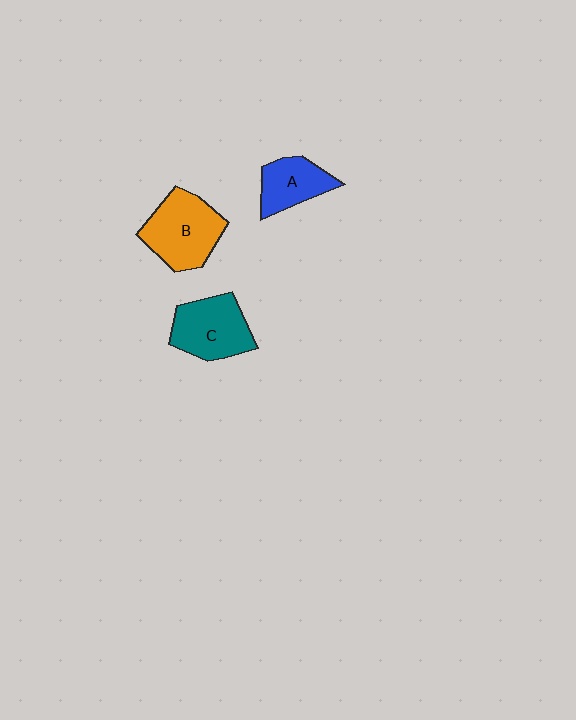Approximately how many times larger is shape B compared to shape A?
Approximately 1.5 times.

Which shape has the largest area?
Shape B (orange).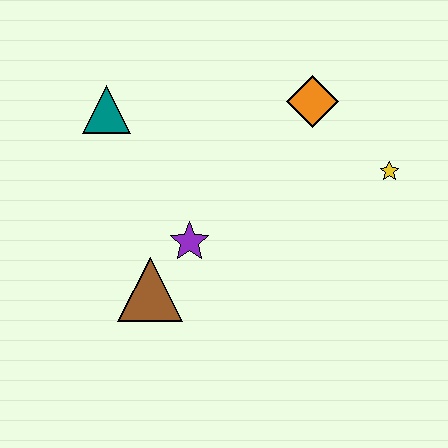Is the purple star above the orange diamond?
No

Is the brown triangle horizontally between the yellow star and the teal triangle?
Yes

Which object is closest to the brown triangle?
The purple star is closest to the brown triangle.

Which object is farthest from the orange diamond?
The brown triangle is farthest from the orange diamond.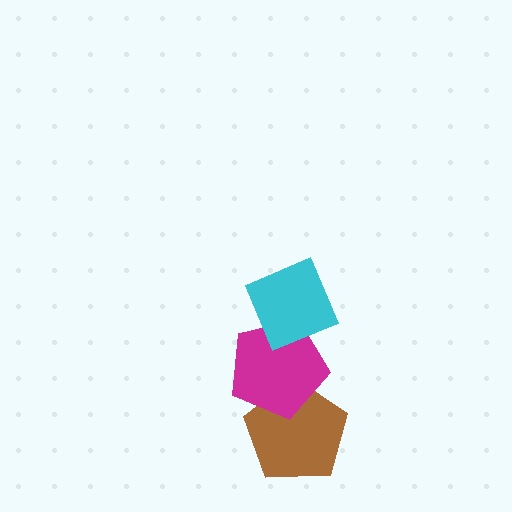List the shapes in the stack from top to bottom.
From top to bottom: the cyan diamond, the magenta pentagon, the brown pentagon.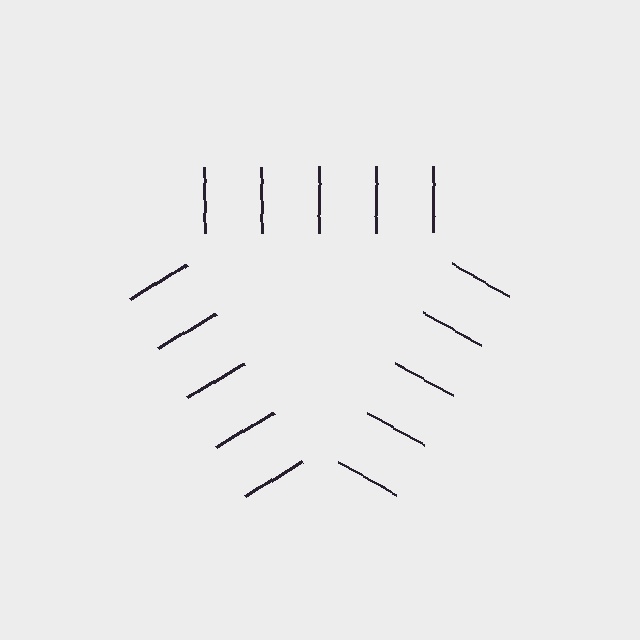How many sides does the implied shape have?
3 sides — the line-ends trace a triangle.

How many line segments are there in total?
15 — 5 along each of the 3 edges.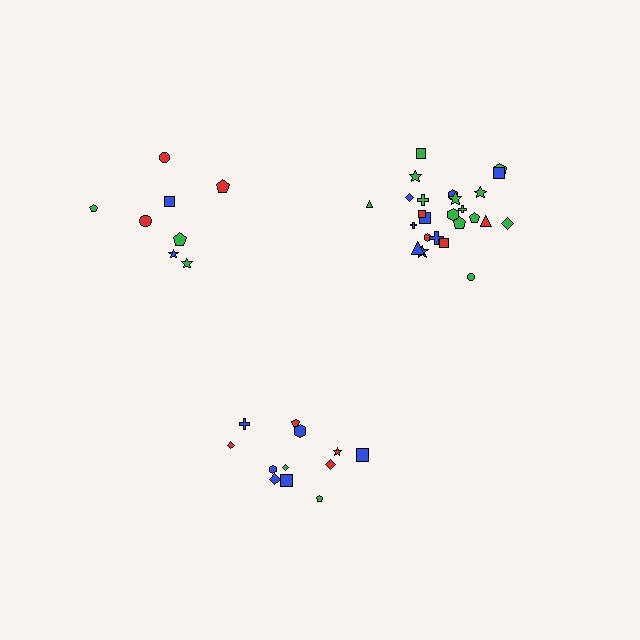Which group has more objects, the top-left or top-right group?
The top-right group.